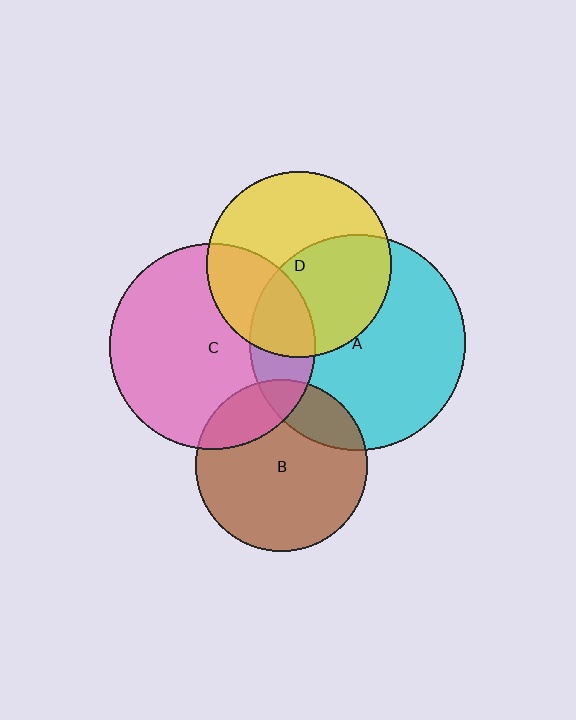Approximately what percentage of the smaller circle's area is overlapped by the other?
Approximately 45%.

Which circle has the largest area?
Circle A (cyan).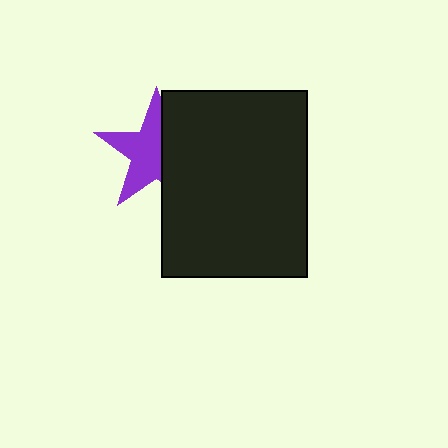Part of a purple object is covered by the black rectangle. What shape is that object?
It is a star.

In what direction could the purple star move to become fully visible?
The purple star could move left. That would shift it out from behind the black rectangle entirely.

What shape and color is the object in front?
The object in front is a black rectangle.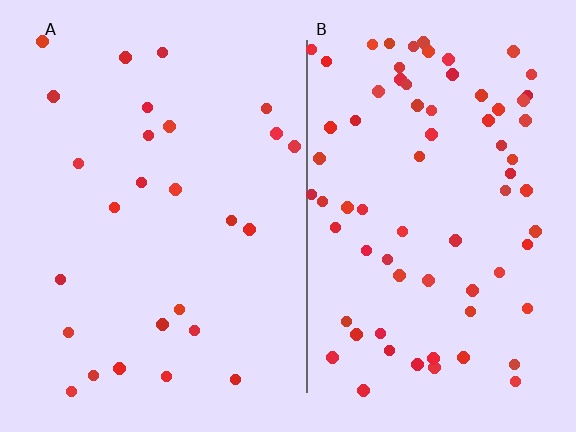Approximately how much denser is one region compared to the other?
Approximately 2.8× — region B over region A.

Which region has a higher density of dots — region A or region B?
B (the right).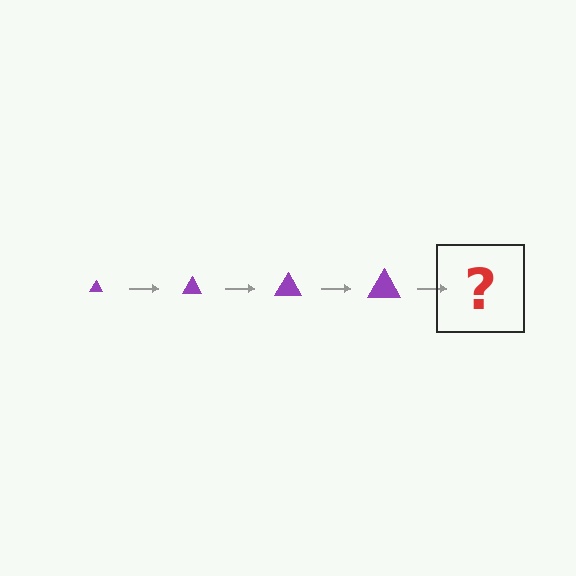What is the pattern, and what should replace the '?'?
The pattern is that the triangle gets progressively larger each step. The '?' should be a purple triangle, larger than the previous one.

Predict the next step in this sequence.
The next step is a purple triangle, larger than the previous one.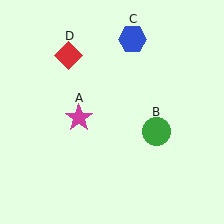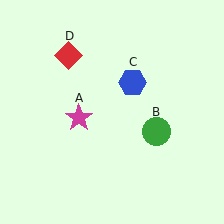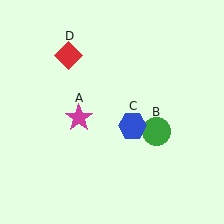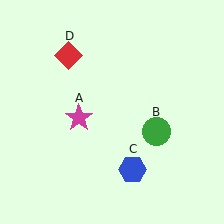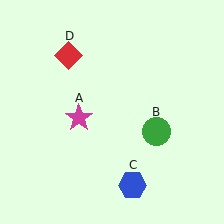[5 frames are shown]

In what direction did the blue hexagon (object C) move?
The blue hexagon (object C) moved down.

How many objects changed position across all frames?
1 object changed position: blue hexagon (object C).